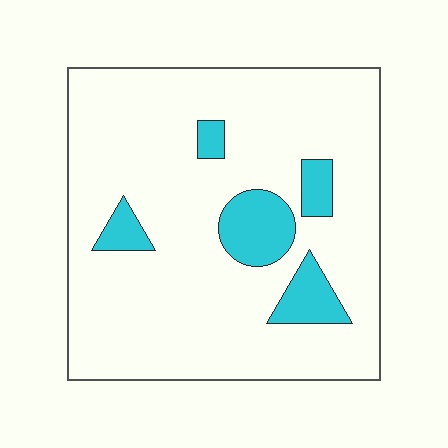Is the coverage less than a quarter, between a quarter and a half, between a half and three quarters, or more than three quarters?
Less than a quarter.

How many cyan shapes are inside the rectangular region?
5.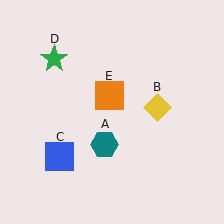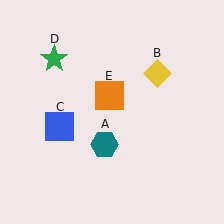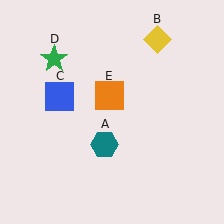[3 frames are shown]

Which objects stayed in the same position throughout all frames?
Teal hexagon (object A) and green star (object D) and orange square (object E) remained stationary.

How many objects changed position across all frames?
2 objects changed position: yellow diamond (object B), blue square (object C).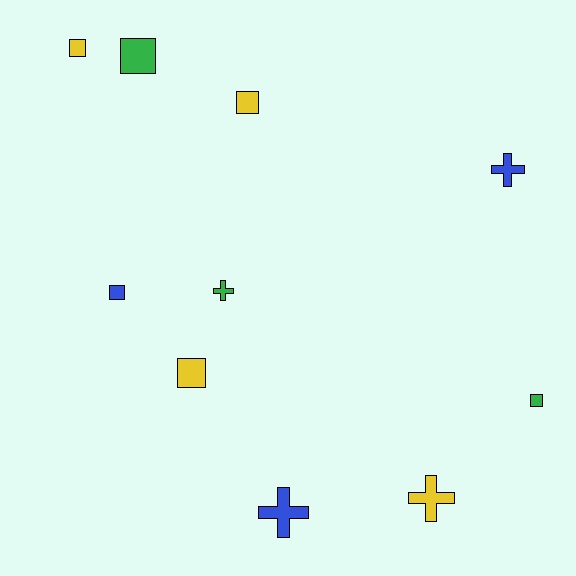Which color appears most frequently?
Yellow, with 4 objects.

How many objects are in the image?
There are 10 objects.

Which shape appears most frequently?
Square, with 6 objects.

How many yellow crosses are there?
There is 1 yellow cross.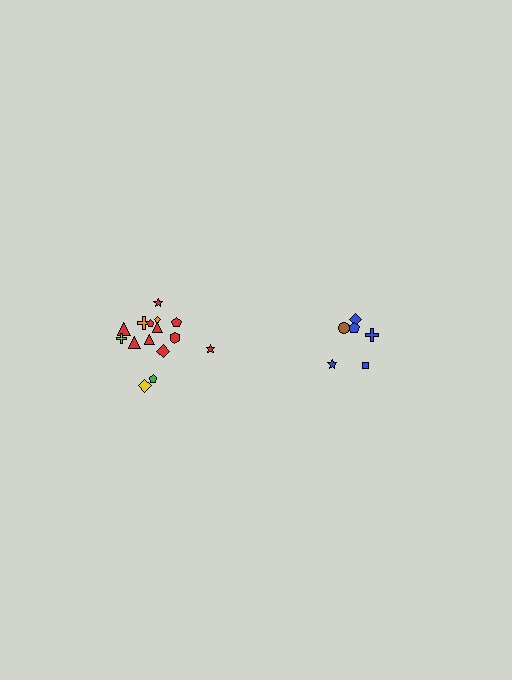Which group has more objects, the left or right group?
The left group.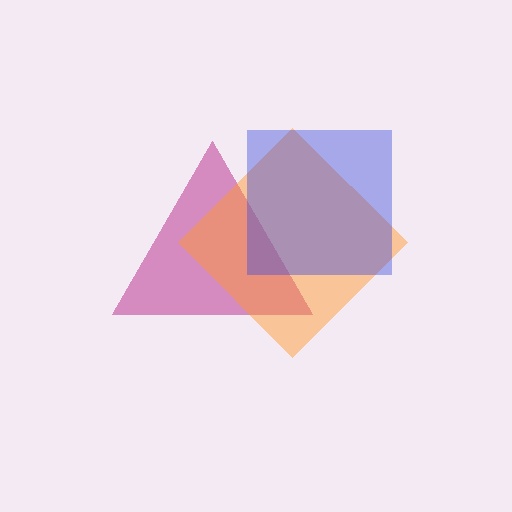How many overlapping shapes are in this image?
There are 3 overlapping shapes in the image.